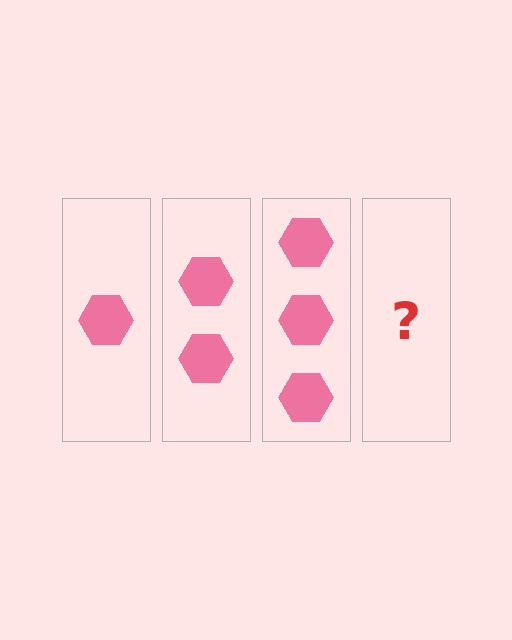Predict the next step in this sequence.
The next step is 4 hexagons.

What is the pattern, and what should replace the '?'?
The pattern is that each step adds one more hexagon. The '?' should be 4 hexagons.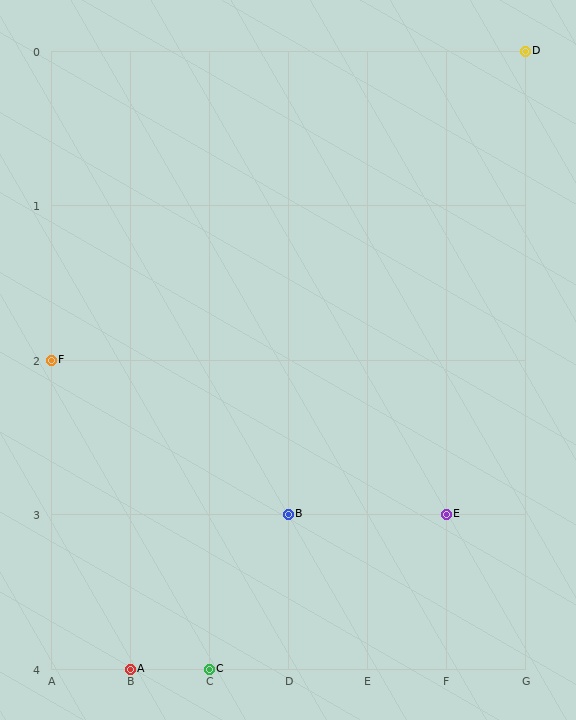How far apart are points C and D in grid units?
Points C and D are 4 columns and 4 rows apart (about 5.7 grid units diagonally).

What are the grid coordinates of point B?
Point B is at grid coordinates (D, 3).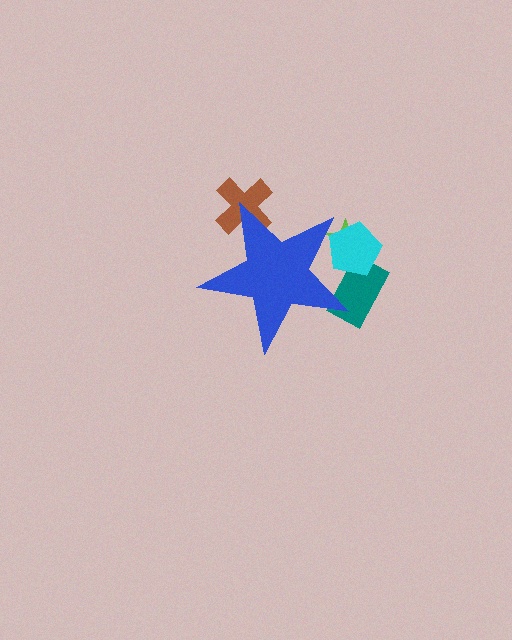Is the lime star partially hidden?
Yes, the lime star is partially hidden behind the blue star.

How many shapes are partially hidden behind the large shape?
4 shapes are partially hidden.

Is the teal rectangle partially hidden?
Yes, the teal rectangle is partially hidden behind the blue star.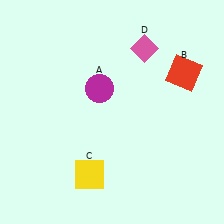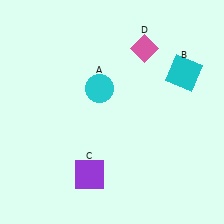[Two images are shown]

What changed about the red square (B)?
In Image 1, B is red. In Image 2, it changed to cyan.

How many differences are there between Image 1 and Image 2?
There are 3 differences between the two images.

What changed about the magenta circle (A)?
In Image 1, A is magenta. In Image 2, it changed to cyan.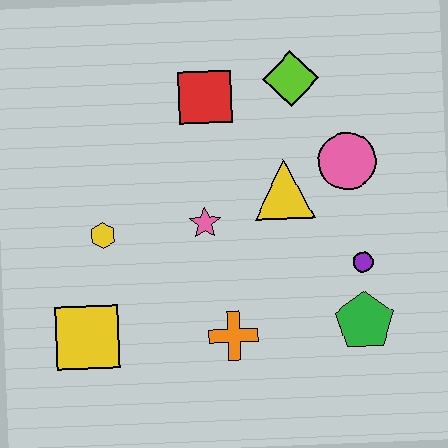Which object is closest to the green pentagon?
The purple circle is closest to the green pentagon.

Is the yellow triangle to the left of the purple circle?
Yes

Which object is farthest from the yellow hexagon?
The green pentagon is farthest from the yellow hexagon.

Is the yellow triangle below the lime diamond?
Yes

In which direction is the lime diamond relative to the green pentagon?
The lime diamond is above the green pentagon.